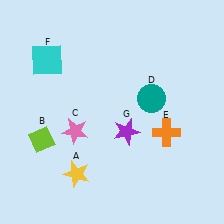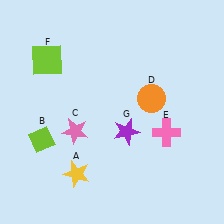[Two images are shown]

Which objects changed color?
D changed from teal to orange. E changed from orange to pink. F changed from cyan to lime.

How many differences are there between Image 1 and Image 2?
There are 3 differences between the two images.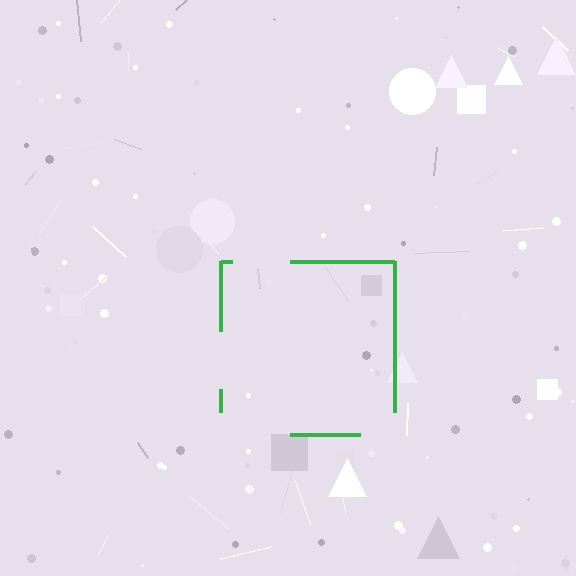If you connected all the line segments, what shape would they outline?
They would outline a square.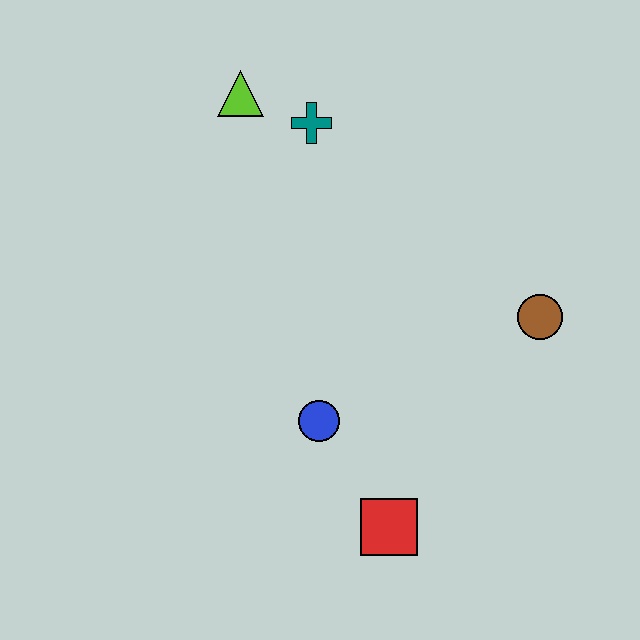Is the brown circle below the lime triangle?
Yes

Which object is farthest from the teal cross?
The red square is farthest from the teal cross.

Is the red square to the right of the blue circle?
Yes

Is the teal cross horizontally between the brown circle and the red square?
No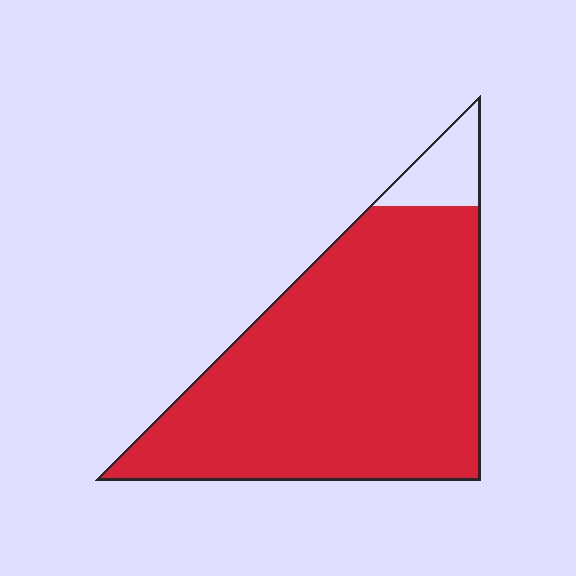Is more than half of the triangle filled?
Yes.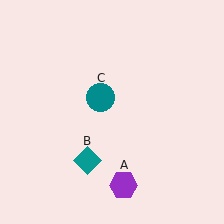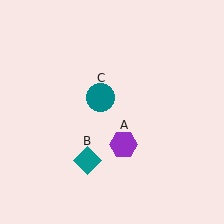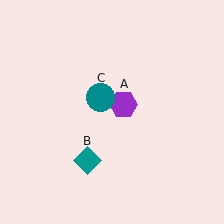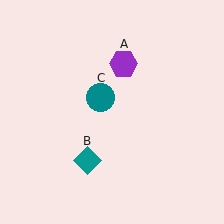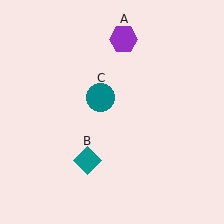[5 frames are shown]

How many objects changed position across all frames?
1 object changed position: purple hexagon (object A).